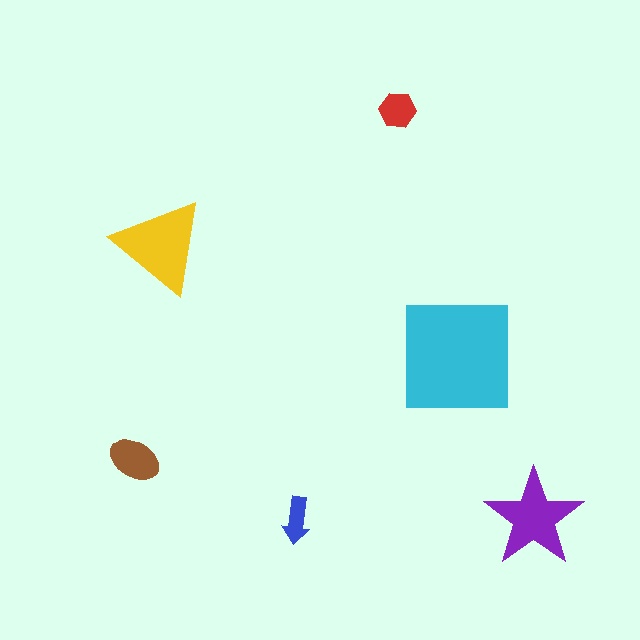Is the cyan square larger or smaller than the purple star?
Larger.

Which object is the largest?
The cyan square.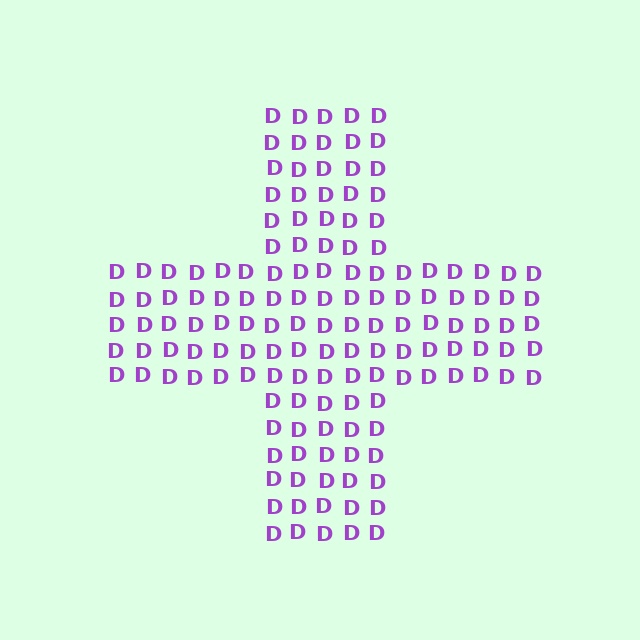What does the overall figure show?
The overall figure shows a cross.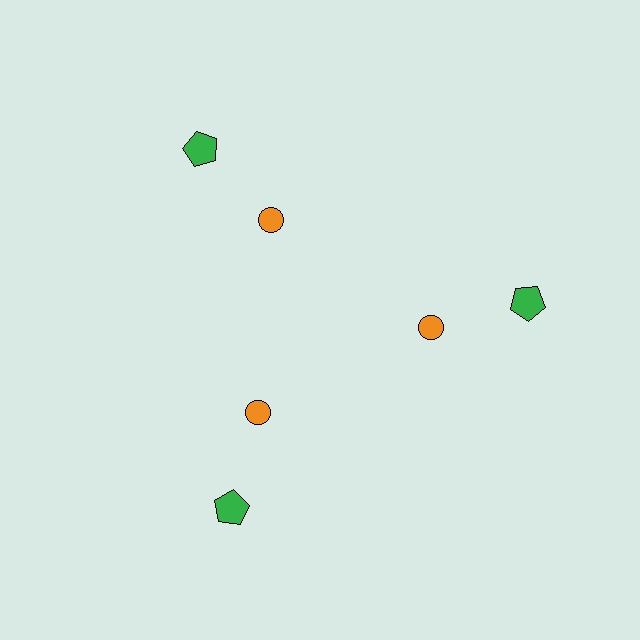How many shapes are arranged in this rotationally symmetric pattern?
There are 6 shapes, arranged in 3 groups of 2.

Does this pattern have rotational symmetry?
Yes, this pattern has 3-fold rotational symmetry. It looks the same after rotating 120 degrees around the center.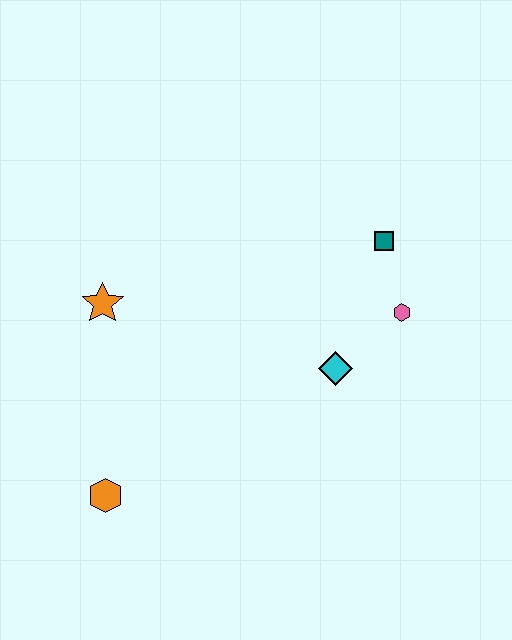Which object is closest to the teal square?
The pink hexagon is closest to the teal square.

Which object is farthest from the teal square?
The orange hexagon is farthest from the teal square.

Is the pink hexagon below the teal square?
Yes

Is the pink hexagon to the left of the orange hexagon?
No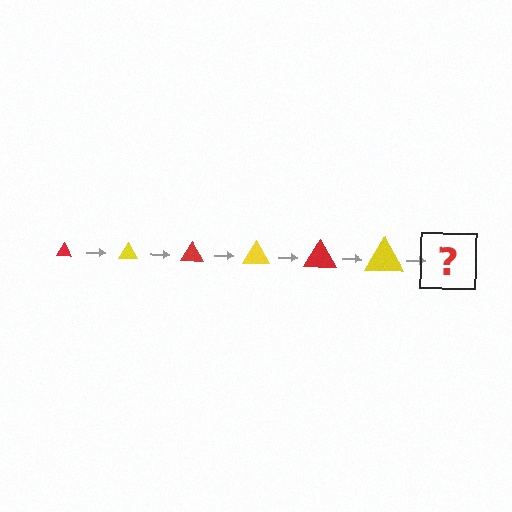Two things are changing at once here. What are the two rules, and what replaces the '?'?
The two rules are that the triangle grows larger each step and the color cycles through red and yellow. The '?' should be a red triangle, larger than the previous one.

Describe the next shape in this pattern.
It should be a red triangle, larger than the previous one.